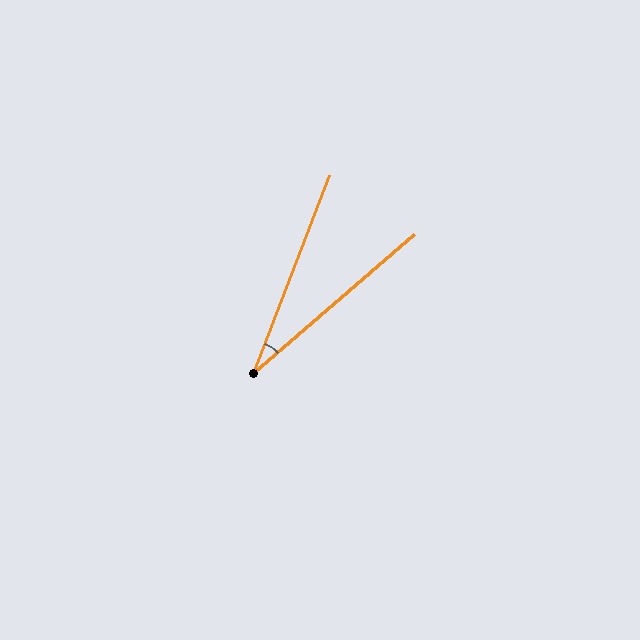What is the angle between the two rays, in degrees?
Approximately 28 degrees.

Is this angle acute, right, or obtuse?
It is acute.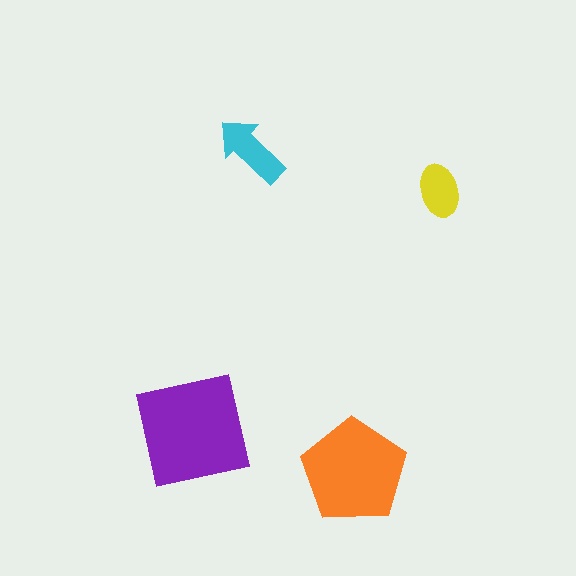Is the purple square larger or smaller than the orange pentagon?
Larger.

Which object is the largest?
The purple square.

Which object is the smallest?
The yellow ellipse.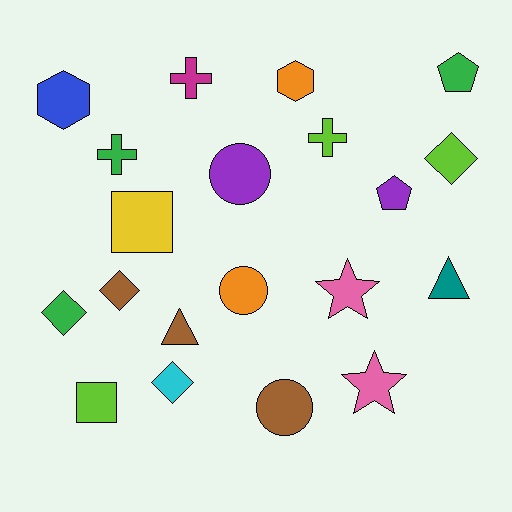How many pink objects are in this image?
There are 2 pink objects.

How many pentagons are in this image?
There are 2 pentagons.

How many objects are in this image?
There are 20 objects.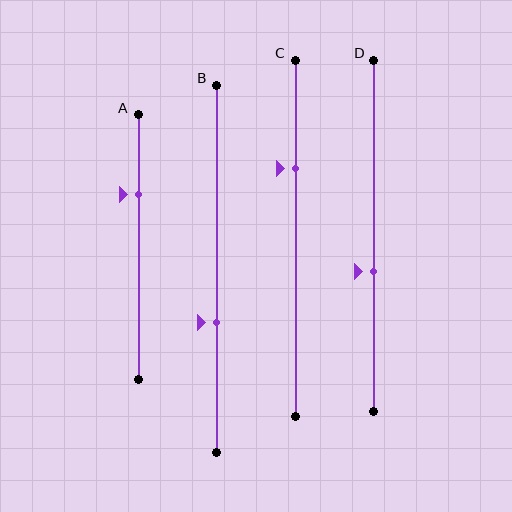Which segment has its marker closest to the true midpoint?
Segment D has its marker closest to the true midpoint.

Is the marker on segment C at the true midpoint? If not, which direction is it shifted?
No, the marker on segment C is shifted upward by about 20% of the segment length.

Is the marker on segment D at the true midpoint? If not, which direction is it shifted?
No, the marker on segment D is shifted downward by about 10% of the segment length.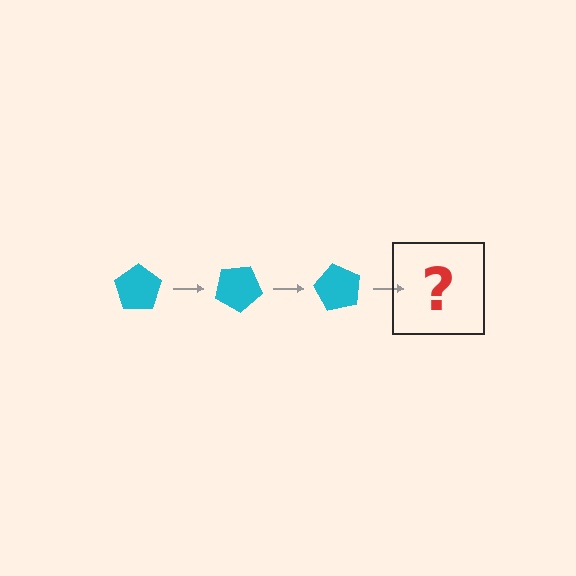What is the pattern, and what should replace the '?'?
The pattern is that the pentagon rotates 30 degrees each step. The '?' should be a cyan pentagon rotated 90 degrees.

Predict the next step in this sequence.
The next step is a cyan pentagon rotated 90 degrees.